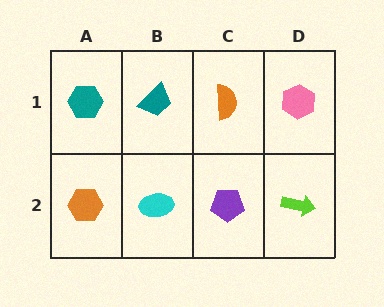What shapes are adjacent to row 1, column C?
A purple pentagon (row 2, column C), a teal trapezoid (row 1, column B), a pink hexagon (row 1, column D).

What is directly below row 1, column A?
An orange hexagon.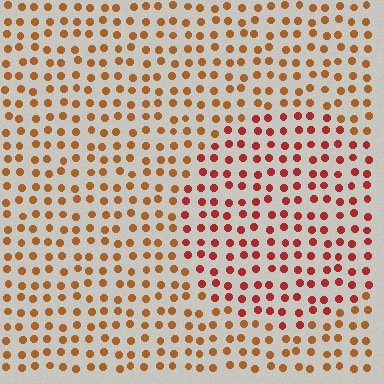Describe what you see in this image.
The image is filled with small brown elements in a uniform arrangement. A circle-shaped region is visible where the elements are tinted to a slightly different hue, forming a subtle color boundary.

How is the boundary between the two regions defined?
The boundary is defined purely by a slight shift in hue (about 29 degrees). Spacing, size, and orientation are identical on both sides.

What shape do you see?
I see a circle.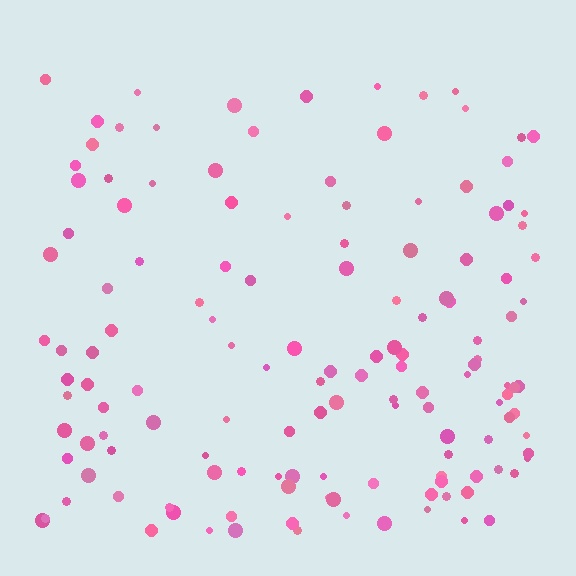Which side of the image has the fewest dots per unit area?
The top.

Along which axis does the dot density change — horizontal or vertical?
Vertical.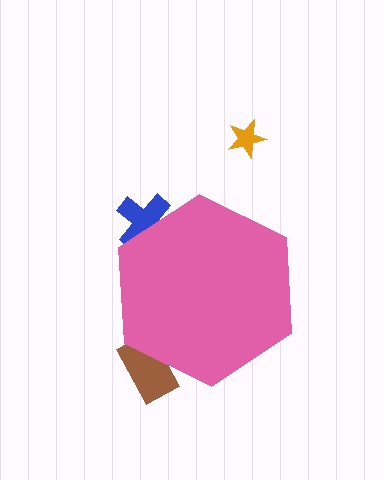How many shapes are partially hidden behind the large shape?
2 shapes are partially hidden.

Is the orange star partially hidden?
No, the orange star is fully visible.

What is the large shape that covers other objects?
A pink hexagon.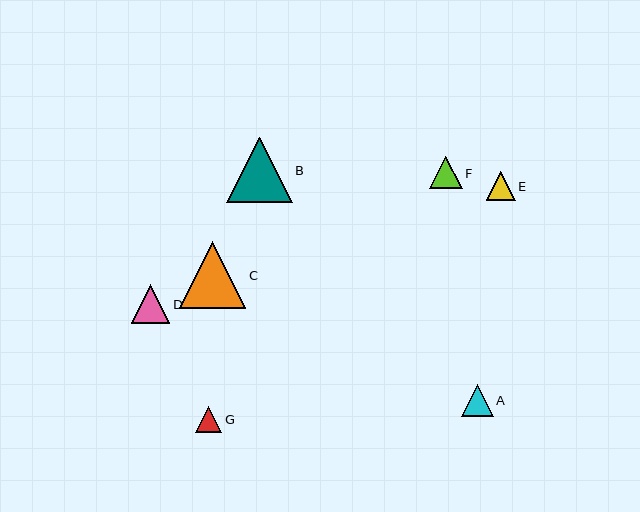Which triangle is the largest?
Triangle C is the largest with a size of approximately 67 pixels.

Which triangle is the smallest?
Triangle G is the smallest with a size of approximately 26 pixels.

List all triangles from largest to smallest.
From largest to smallest: C, B, D, F, A, E, G.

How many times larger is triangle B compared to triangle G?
Triangle B is approximately 2.5 times the size of triangle G.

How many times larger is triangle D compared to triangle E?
Triangle D is approximately 1.3 times the size of triangle E.